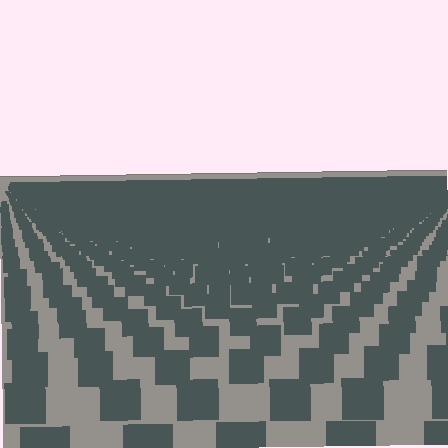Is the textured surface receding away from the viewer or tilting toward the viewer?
The surface is receding away from the viewer. Texture elements get smaller and denser toward the top.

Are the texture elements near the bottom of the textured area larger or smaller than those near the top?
Larger. Near the bottom, elements are closer to the viewer and appear at a bigger on-screen size.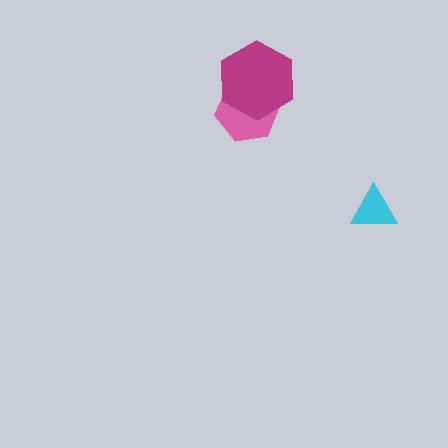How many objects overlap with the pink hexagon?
1 object overlaps with the pink hexagon.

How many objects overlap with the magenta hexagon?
1 object overlaps with the magenta hexagon.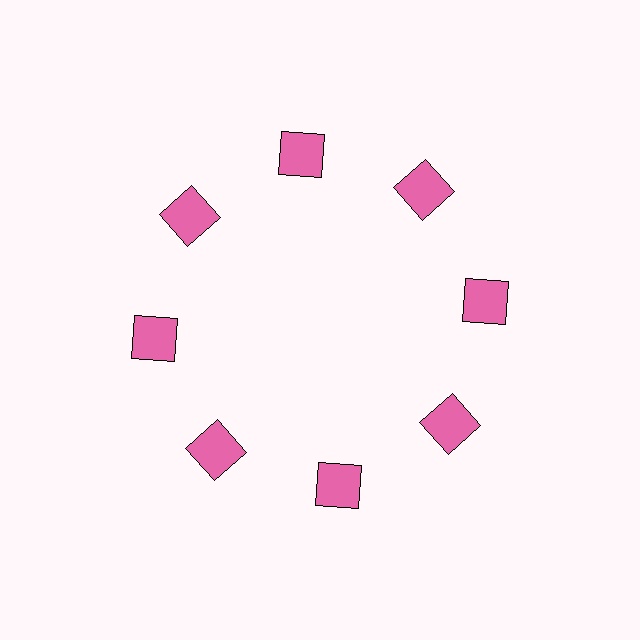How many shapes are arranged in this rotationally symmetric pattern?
There are 8 shapes, arranged in 8 groups of 1.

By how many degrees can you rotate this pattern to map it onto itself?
The pattern maps onto itself every 45 degrees of rotation.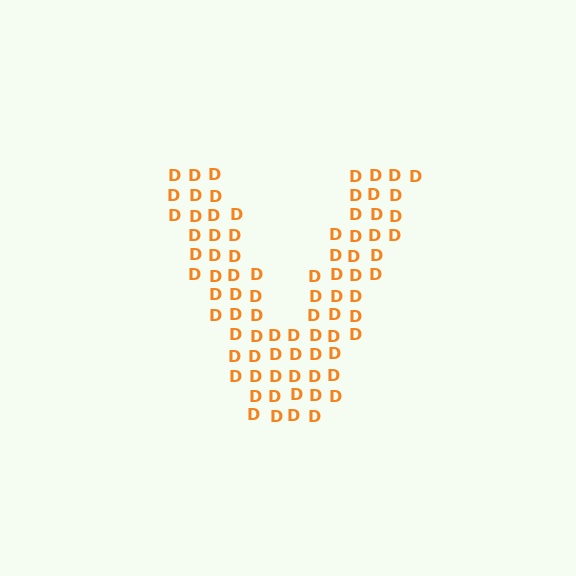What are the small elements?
The small elements are letter D's.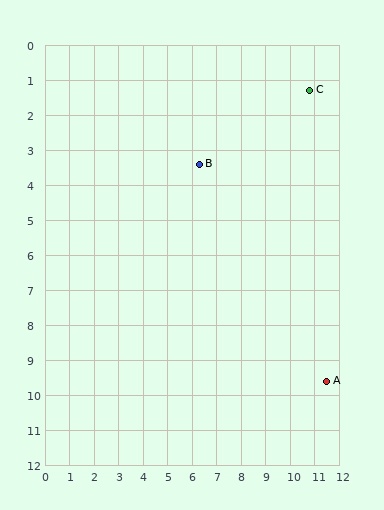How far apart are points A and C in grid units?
Points A and C are about 8.3 grid units apart.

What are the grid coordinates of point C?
Point C is at approximately (10.8, 1.3).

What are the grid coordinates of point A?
Point A is at approximately (11.5, 9.6).